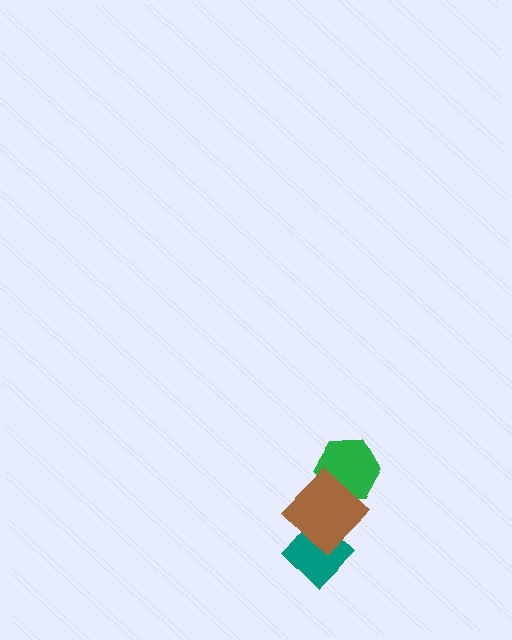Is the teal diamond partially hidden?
Yes, it is partially covered by another shape.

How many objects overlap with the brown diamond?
2 objects overlap with the brown diamond.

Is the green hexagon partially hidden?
Yes, it is partially covered by another shape.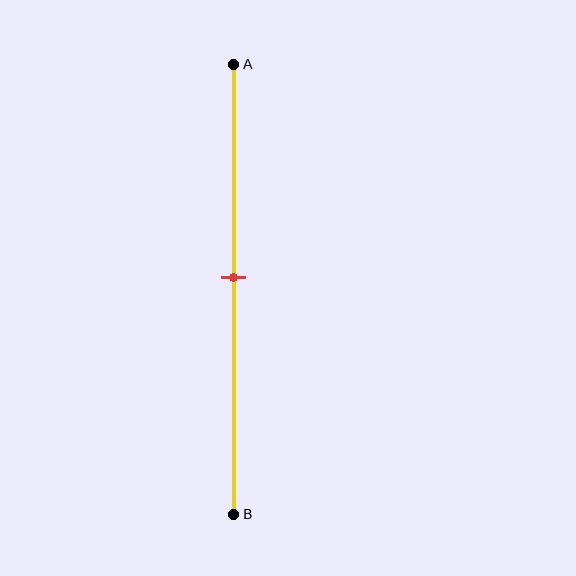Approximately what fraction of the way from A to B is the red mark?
The red mark is approximately 45% of the way from A to B.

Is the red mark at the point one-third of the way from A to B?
No, the mark is at about 45% from A, not at the 33% one-third point.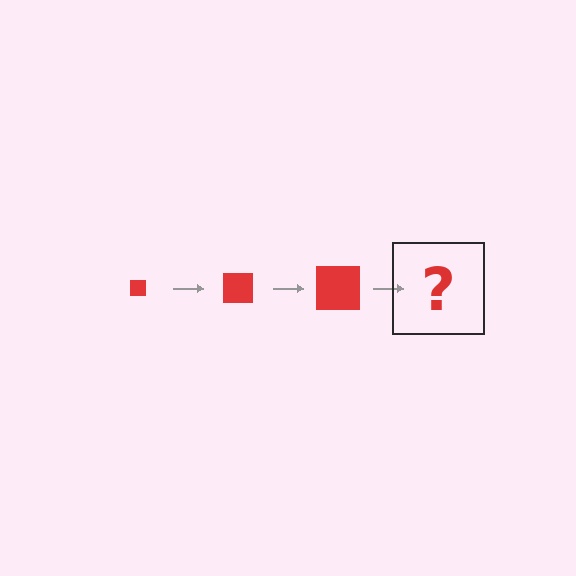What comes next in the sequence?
The next element should be a red square, larger than the previous one.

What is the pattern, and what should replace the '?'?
The pattern is that the square gets progressively larger each step. The '?' should be a red square, larger than the previous one.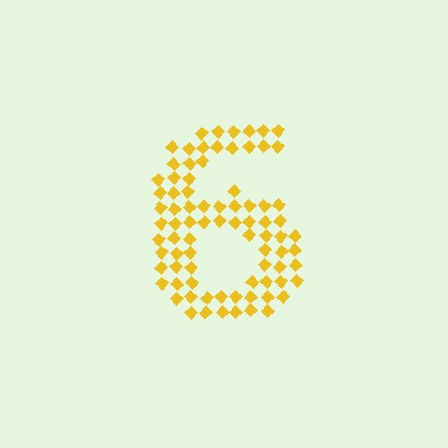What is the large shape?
The large shape is the digit 6.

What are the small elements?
The small elements are diamonds.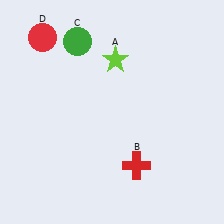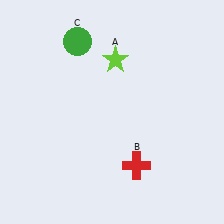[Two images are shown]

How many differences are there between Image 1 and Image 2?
There is 1 difference between the two images.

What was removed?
The red circle (D) was removed in Image 2.